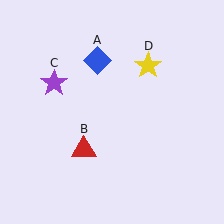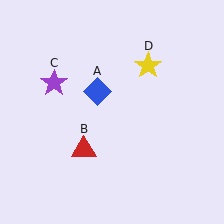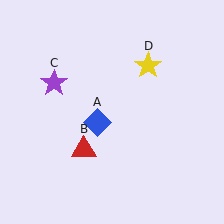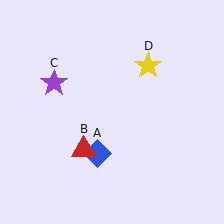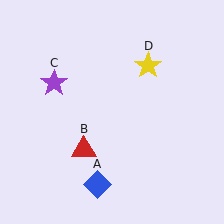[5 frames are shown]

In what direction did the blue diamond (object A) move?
The blue diamond (object A) moved down.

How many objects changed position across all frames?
1 object changed position: blue diamond (object A).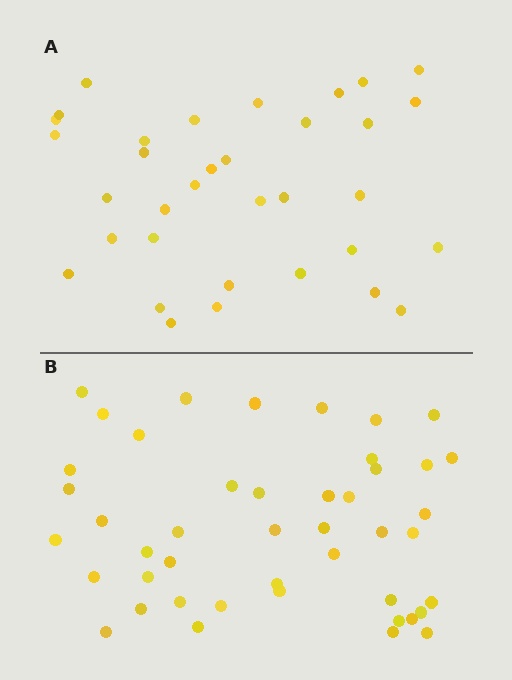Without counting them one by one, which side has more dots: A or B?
Region B (the bottom region) has more dots.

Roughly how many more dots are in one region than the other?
Region B has roughly 12 or so more dots than region A.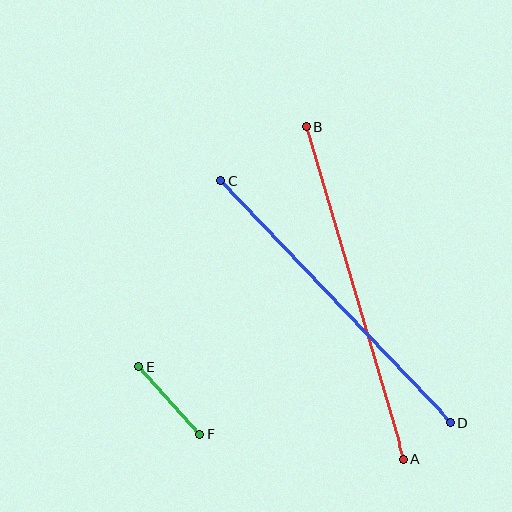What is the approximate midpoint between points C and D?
The midpoint is at approximately (335, 302) pixels.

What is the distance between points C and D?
The distance is approximately 333 pixels.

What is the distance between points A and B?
The distance is approximately 347 pixels.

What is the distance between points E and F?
The distance is approximately 91 pixels.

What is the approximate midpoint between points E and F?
The midpoint is at approximately (169, 400) pixels.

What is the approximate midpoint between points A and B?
The midpoint is at approximately (355, 293) pixels.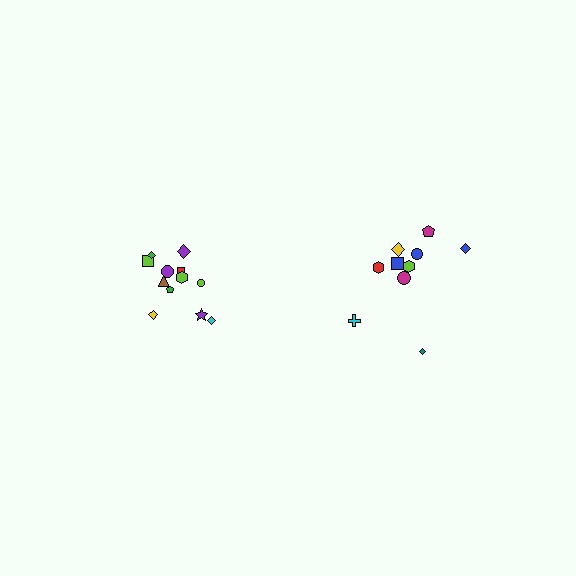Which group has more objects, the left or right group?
The left group.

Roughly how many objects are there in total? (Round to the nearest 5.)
Roughly 20 objects in total.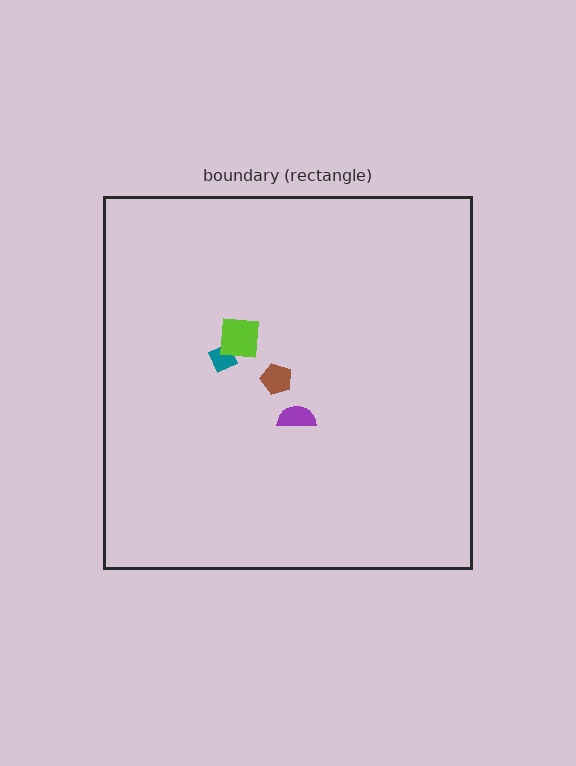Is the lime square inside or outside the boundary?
Inside.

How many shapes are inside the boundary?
4 inside, 0 outside.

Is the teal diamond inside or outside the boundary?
Inside.